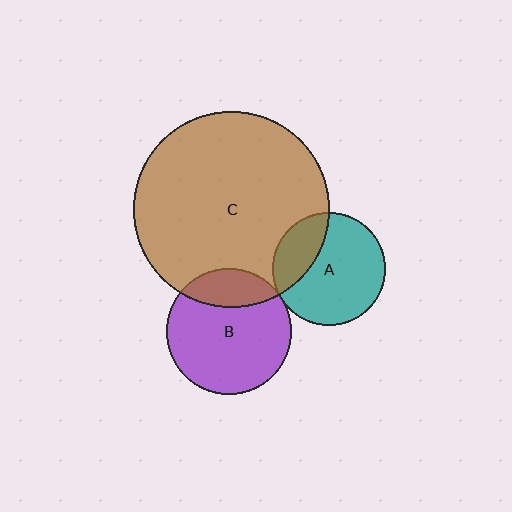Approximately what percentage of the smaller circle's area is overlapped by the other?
Approximately 20%.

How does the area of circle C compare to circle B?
Approximately 2.4 times.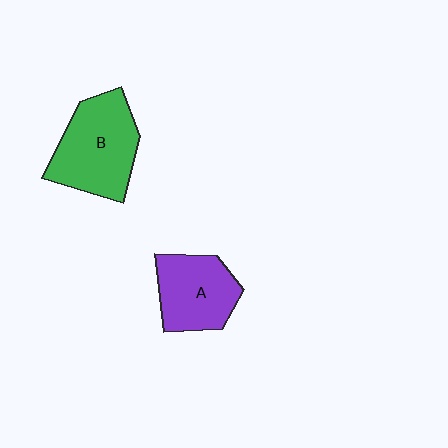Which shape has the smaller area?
Shape A (purple).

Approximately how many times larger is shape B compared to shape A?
Approximately 1.3 times.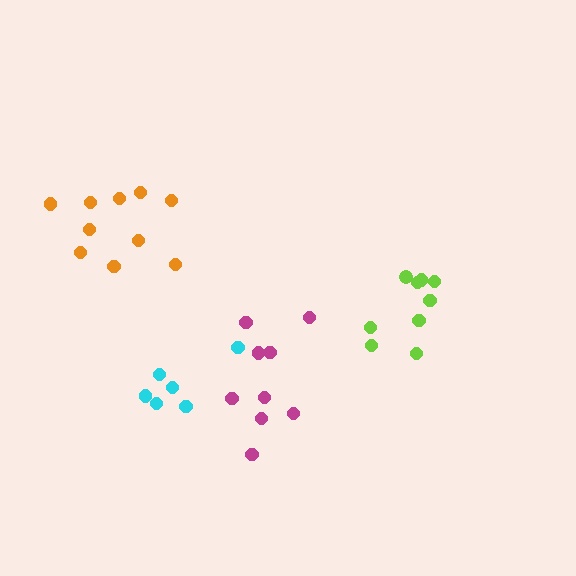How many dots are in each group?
Group 1: 6 dots, Group 2: 9 dots, Group 3: 9 dots, Group 4: 10 dots (34 total).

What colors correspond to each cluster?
The clusters are colored: cyan, lime, magenta, orange.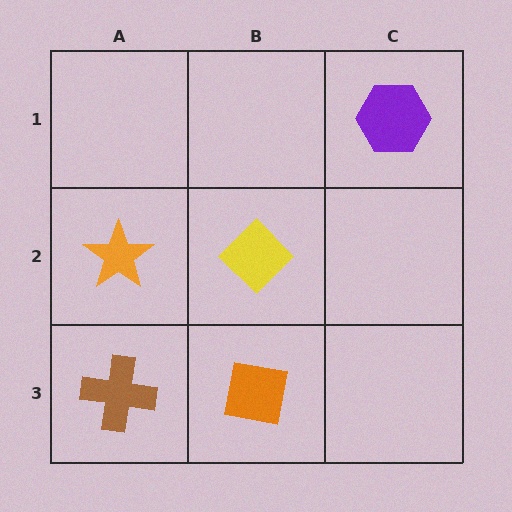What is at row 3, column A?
A brown cross.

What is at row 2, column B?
A yellow diamond.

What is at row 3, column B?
An orange square.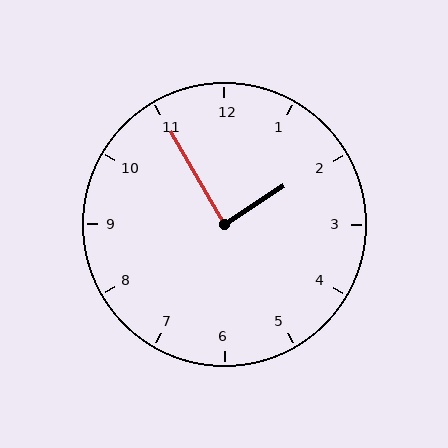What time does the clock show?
1:55.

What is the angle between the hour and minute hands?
Approximately 88 degrees.